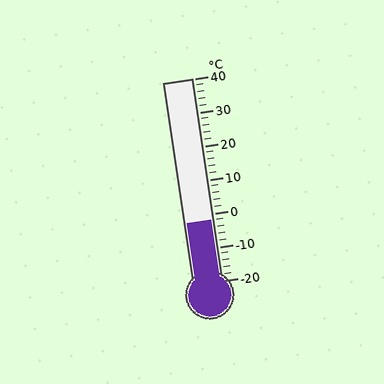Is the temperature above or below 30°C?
The temperature is below 30°C.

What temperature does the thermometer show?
The thermometer shows approximately -2°C.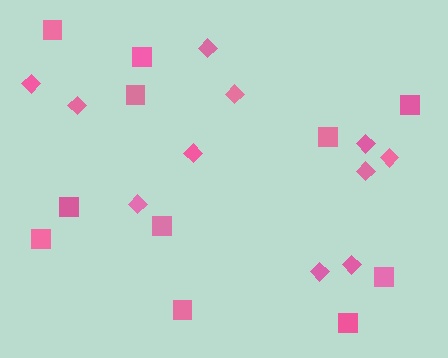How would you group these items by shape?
There are 2 groups: one group of squares (11) and one group of diamonds (11).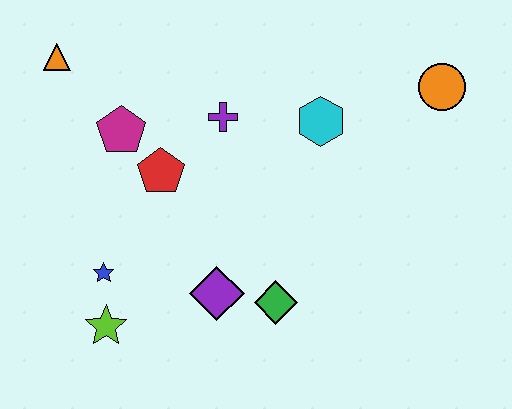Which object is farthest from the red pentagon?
The orange circle is farthest from the red pentagon.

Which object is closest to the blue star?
The lime star is closest to the blue star.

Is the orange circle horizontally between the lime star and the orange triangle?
No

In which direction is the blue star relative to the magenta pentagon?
The blue star is below the magenta pentagon.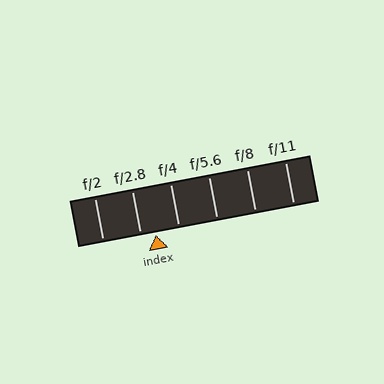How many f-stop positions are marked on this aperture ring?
There are 6 f-stop positions marked.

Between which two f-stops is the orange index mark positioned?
The index mark is between f/2.8 and f/4.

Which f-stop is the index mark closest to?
The index mark is closest to f/2.8.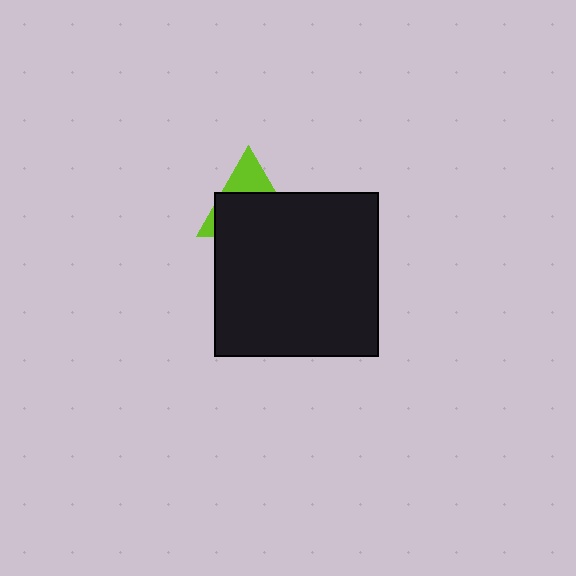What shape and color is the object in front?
The object in front is a black square.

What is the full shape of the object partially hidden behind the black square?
The partially hidden object is a lime triangle.